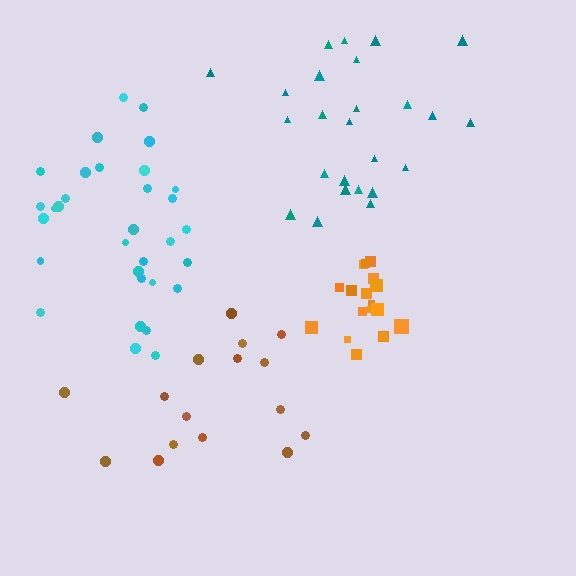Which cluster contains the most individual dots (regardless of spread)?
Cyan (33).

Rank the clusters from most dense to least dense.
orange, cyan, teal, brown.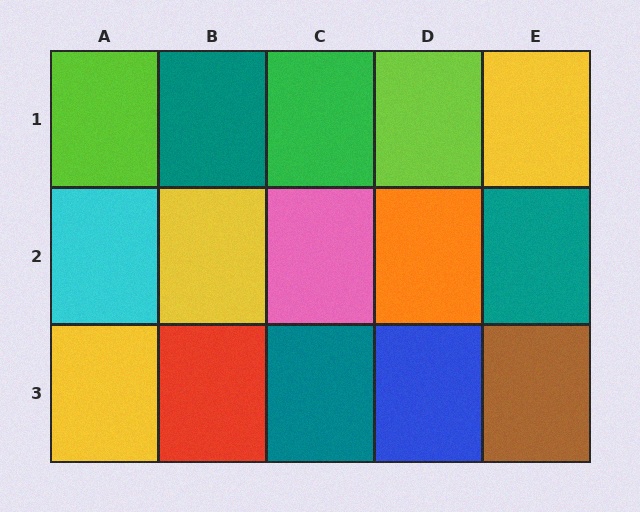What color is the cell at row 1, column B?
Teal.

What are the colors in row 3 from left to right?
Yellow, red, teal, blue, brown.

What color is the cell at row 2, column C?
Pink.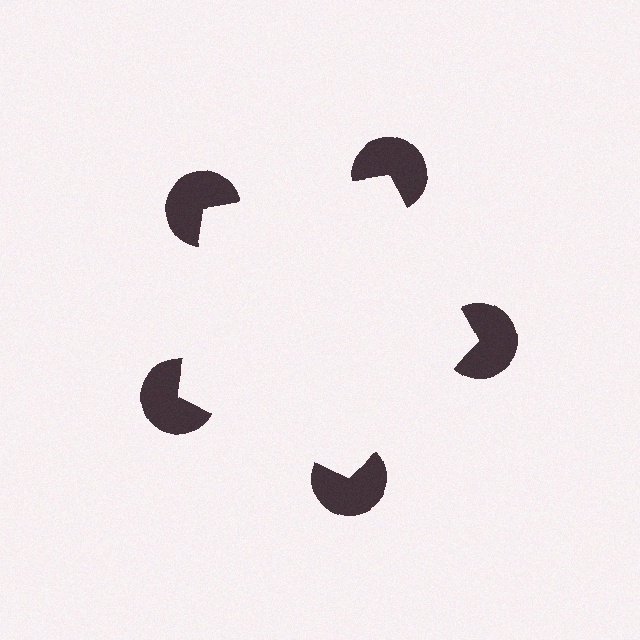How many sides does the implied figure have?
5 sides.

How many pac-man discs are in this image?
There are 5 — one at each vertex of the illusory pentagon.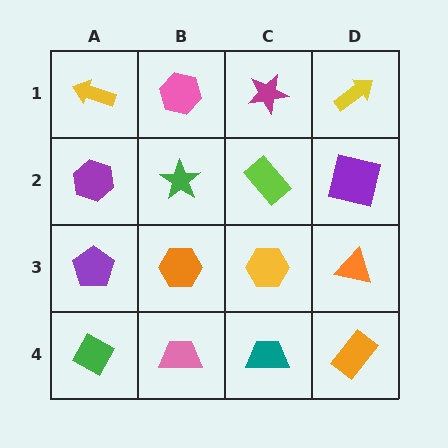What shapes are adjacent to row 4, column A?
A purple pentagon (row 3, column A), a pink trapezoid (row 4, column B).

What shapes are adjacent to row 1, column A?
A purple hexagon (row 2, column A), a pink hexagon (row 1, column B).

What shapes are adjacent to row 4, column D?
An orange triangle (row 3, column D), a teal trapezoid (row 4, column C).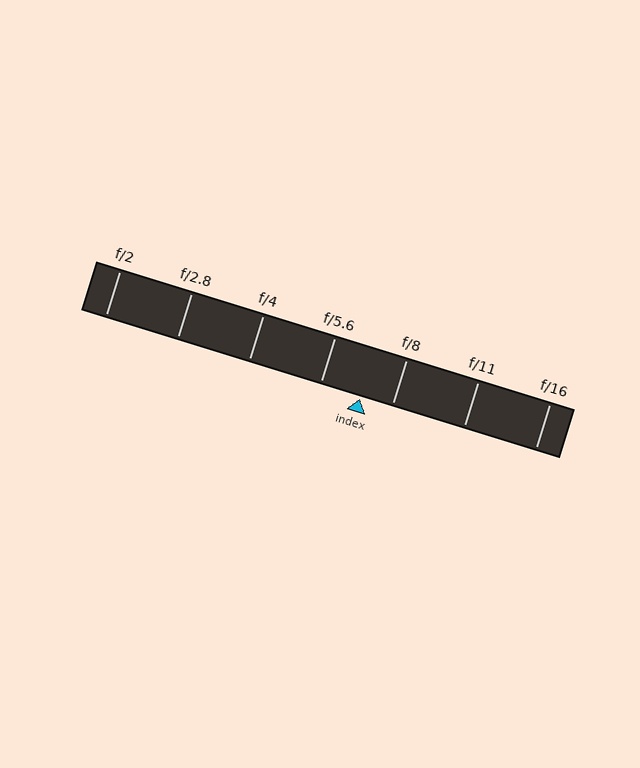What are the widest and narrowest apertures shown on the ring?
The widest aperture shown is f/2 and the narrowest is f/16.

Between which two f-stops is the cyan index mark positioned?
The index mark is between f/5.6 and f/8.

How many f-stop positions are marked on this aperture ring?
There are 7 f-stop positions marked.